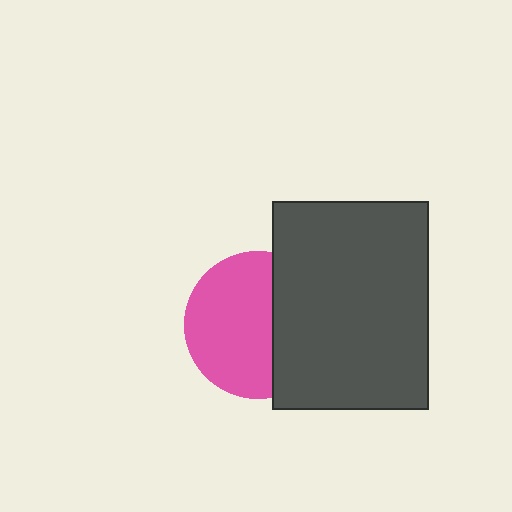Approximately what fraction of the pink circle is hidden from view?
Roughly 38% of the pink circle is hidden behind the dark gray rectangle.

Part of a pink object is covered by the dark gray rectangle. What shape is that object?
It is a circle.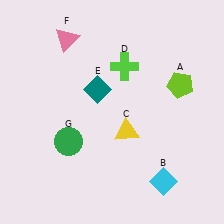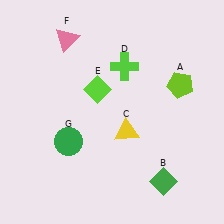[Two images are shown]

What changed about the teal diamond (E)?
In Image 1, E is teal. In Image 2, it changed to lime.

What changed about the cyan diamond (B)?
In Image 1, B is cyan. In Image 2, it changed to green.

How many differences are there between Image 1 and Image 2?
There are 2 differences between the two images.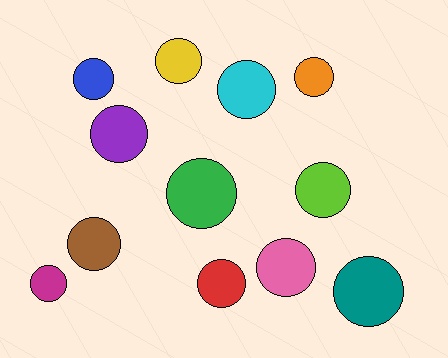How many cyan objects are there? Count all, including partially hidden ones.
There is 1 cyan object.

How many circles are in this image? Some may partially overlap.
There are 12 circles.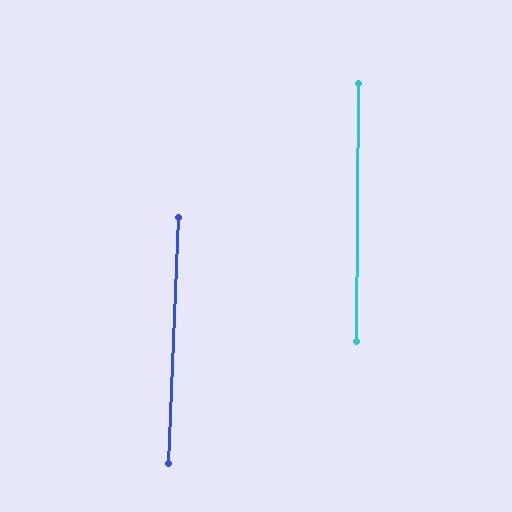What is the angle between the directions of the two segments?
Approximately 2 degrees.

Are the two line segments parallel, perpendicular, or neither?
Parallel — their directions differ by only 1.8°.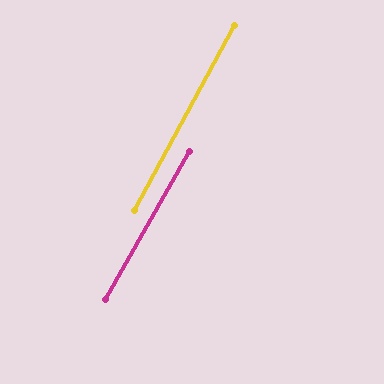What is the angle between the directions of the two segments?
Approximately 1 degree.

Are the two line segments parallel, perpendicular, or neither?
Parallel — their directions differ by only 1.3°.